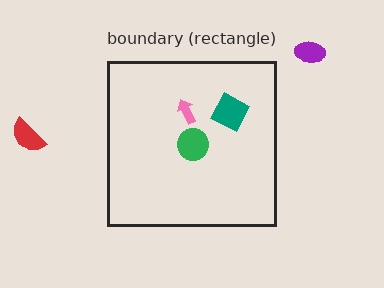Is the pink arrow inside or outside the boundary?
Inside.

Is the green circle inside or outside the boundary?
Inside.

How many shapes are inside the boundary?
3 inside, 2 outside.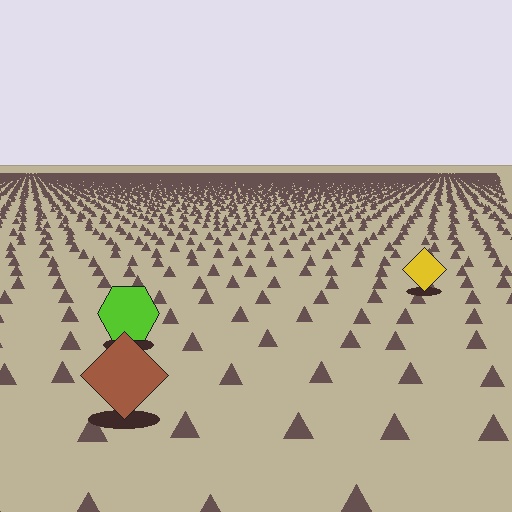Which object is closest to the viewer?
The brown diamond is closest. The texture marks near it are larger and more spread out.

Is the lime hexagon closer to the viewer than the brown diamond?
No. The brown diamond is closer — you can tell from the texture gradient: the ground texture is coarser near it.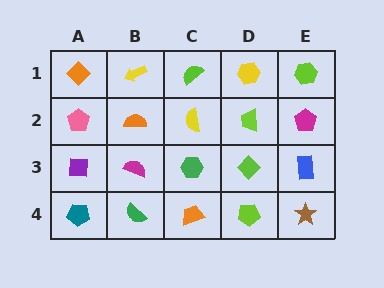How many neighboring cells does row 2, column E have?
3.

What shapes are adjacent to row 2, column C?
A lime semicircle (row 1, column C), a green hexagon (row 3, column C), an orange semicircle (row 2, column B), a lime trapezoid (row 2, column D).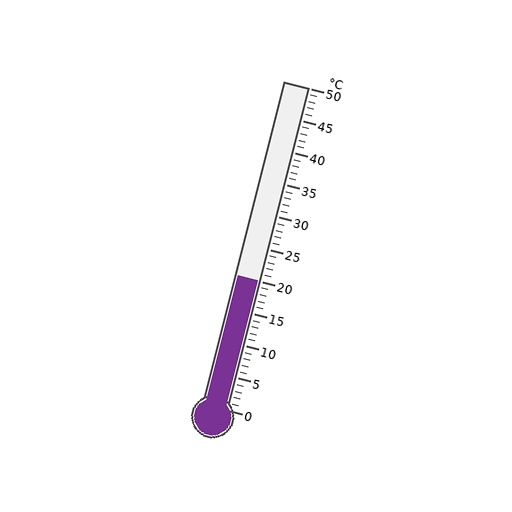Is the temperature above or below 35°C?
The temperature is below 35°C.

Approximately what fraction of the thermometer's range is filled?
The thermometer is filled to approximately 40% of its range.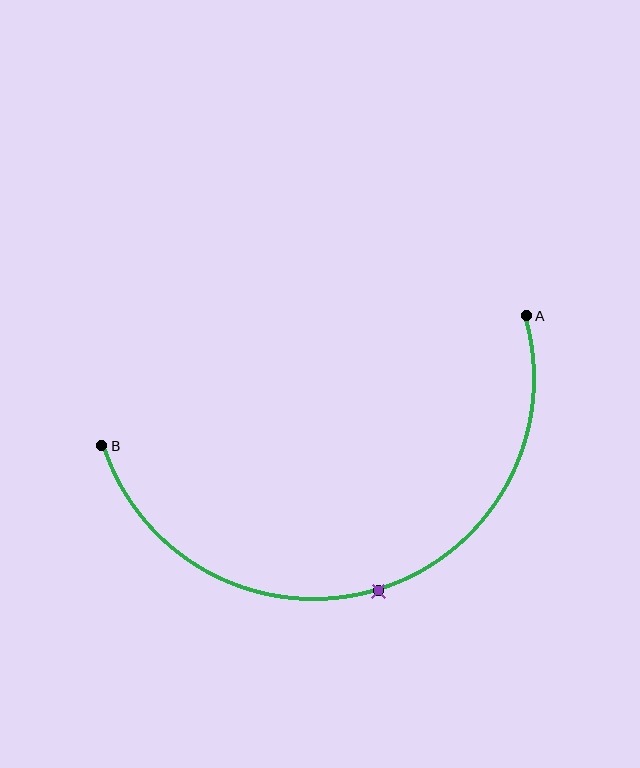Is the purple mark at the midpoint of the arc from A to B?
Yes. The purple mark lies on the arc at equal arc-length from both A and B — it is the arc midpoint.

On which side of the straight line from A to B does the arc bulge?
The arc bulges below the straight line connecting A and B.